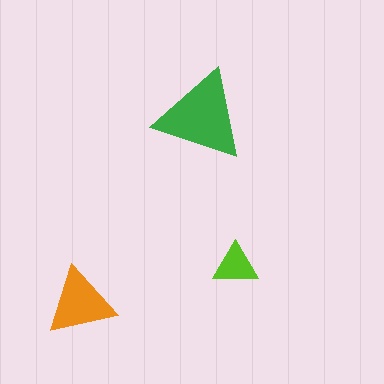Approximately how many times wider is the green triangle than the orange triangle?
About 1.5 times wider.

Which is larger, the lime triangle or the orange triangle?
The orange one.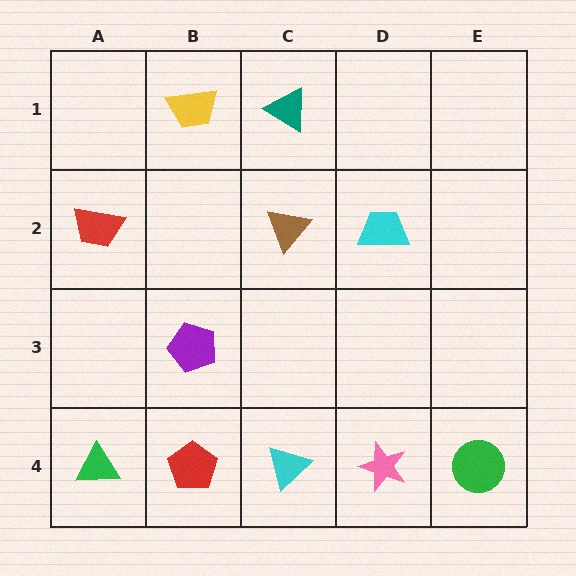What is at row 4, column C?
A cyan triangle.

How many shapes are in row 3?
1 shape.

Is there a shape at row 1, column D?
No, that cell is empty.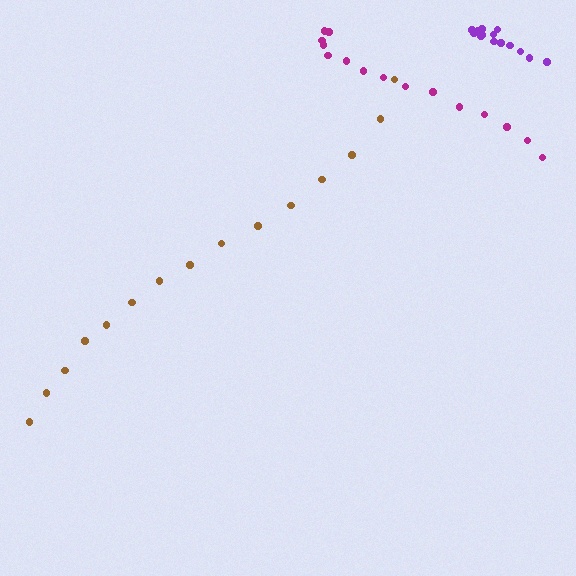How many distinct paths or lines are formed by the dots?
There are 3 distinct paths.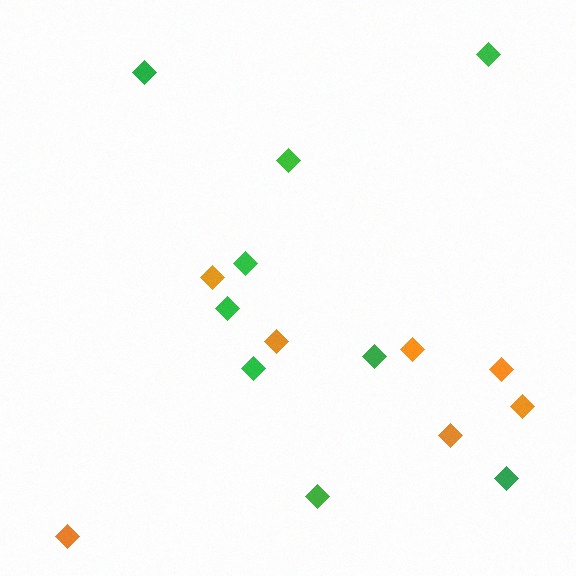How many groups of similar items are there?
There are 2 groups: one group of orange diamonds (7) and one group of green diamonds (9).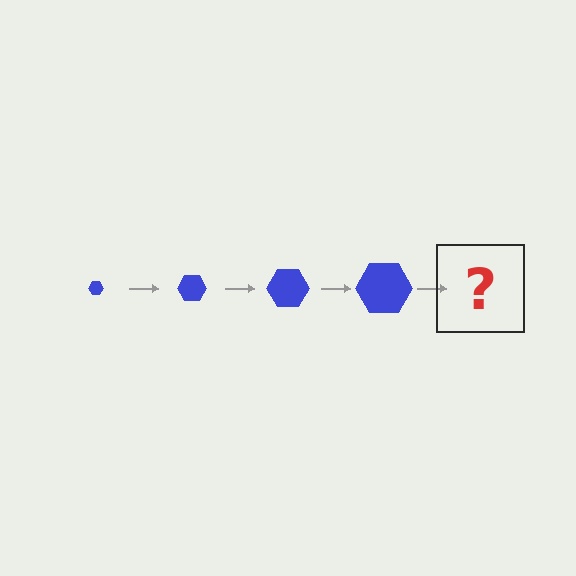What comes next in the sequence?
The next element should be a blue hexagon, larger than the previous one.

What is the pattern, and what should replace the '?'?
The pattern is that the hexagon gets progressively larger each step. The '?' should be a blue hexagon, larger than the previous one.